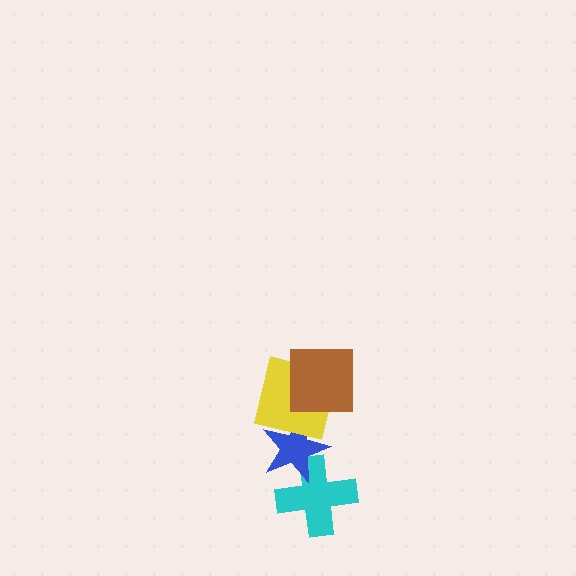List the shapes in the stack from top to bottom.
From top to bottom: the brown square, the yellow square, the blue star, the cyan cross.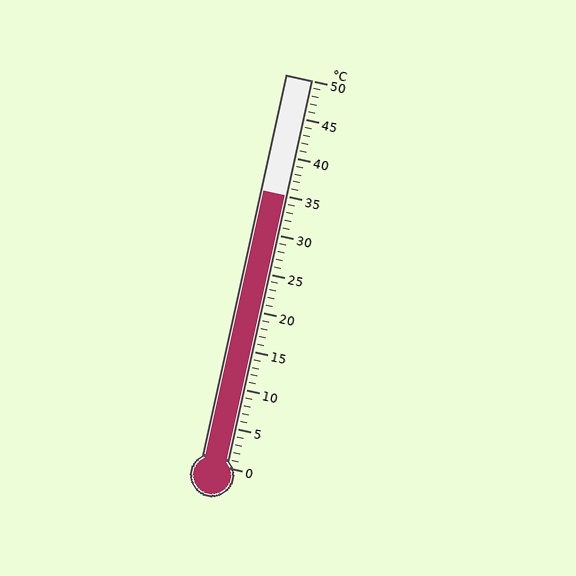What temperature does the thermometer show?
The thermometer shows approximately 35°C.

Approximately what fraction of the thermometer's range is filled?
The thermometer is filled to approximately 70% of its range.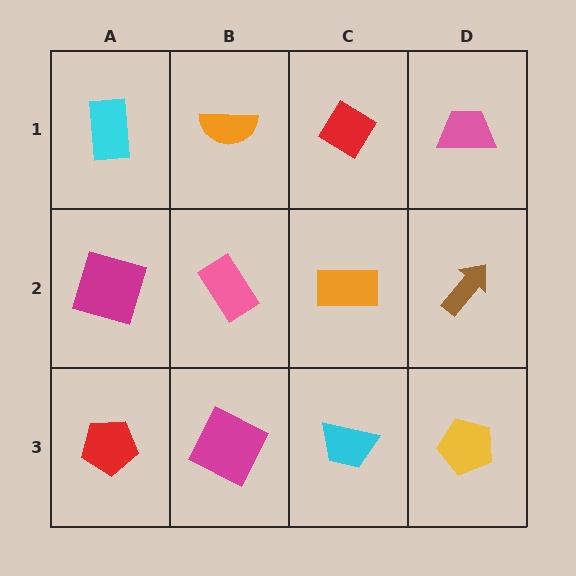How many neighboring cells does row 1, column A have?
2.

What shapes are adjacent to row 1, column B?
A pink rectangle (row 2, column B), a cyan rectangle (row 1, column A), a red diamond (row 1, column C).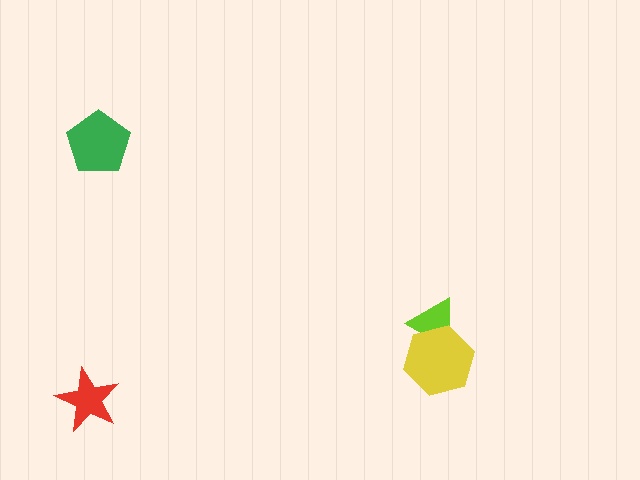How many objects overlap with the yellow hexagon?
1 object overlaps with the yellow hexagon.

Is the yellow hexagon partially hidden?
No, no other shape covers it.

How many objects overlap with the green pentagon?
0 objects overlap with the green pentagon.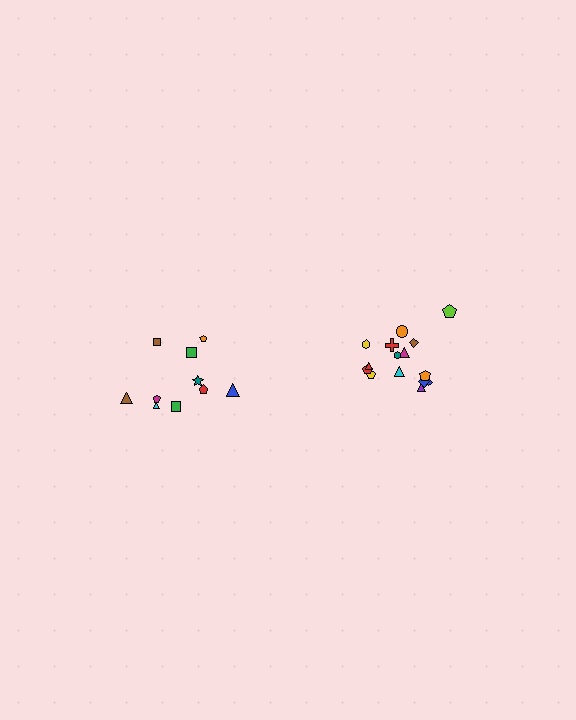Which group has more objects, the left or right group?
The right group.